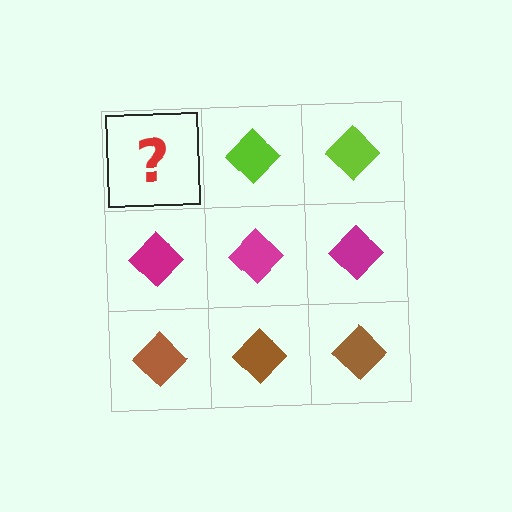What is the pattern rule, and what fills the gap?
The rule is that each row has a consistent color. The gap should be filled with a lime diamond.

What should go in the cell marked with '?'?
The missing cell should contain a lime diamond.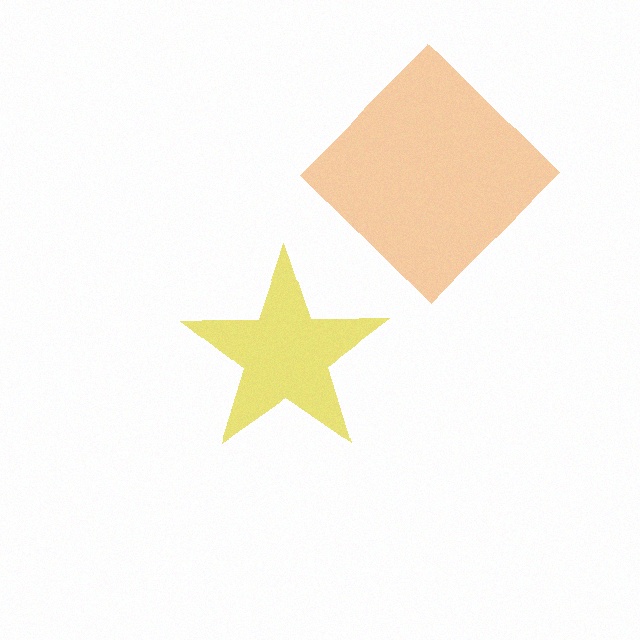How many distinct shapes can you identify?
There are 2 distinct shapes: an orange diamond, a yellow star.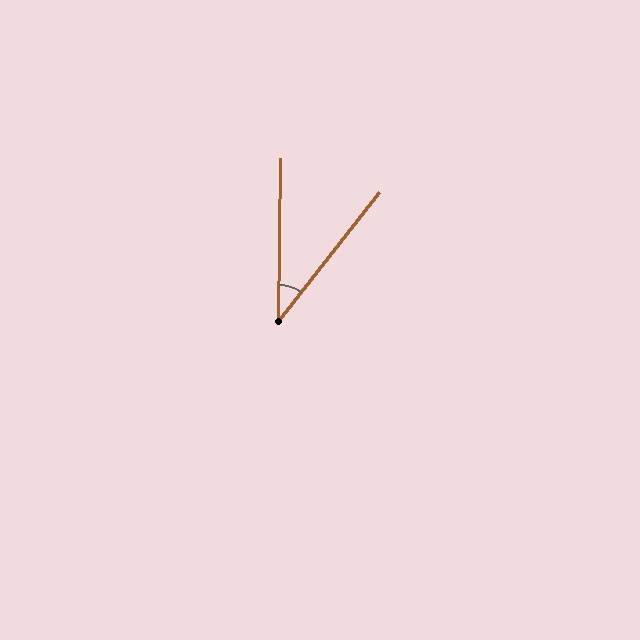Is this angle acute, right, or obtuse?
It is acute.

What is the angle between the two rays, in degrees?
Approximately 37 degrees.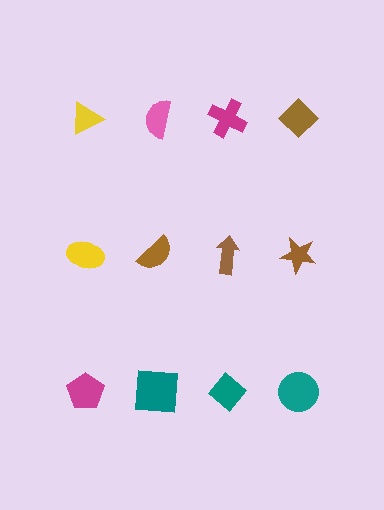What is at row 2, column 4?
A brown star.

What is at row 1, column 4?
A brown diamond.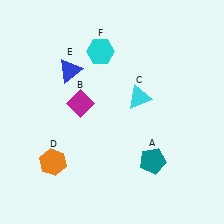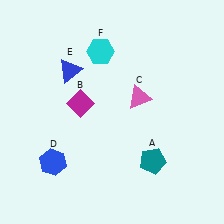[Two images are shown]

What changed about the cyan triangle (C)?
In Image 1, C is cyan. In Image 2, it changed to pink.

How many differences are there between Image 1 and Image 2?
There are 2 differences between the two images.